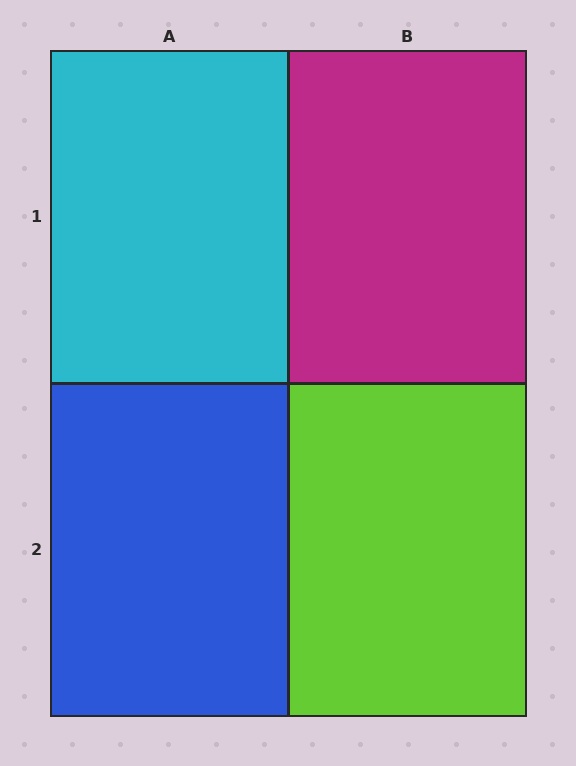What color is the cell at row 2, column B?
Lime.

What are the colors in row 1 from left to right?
Cyan, magenta.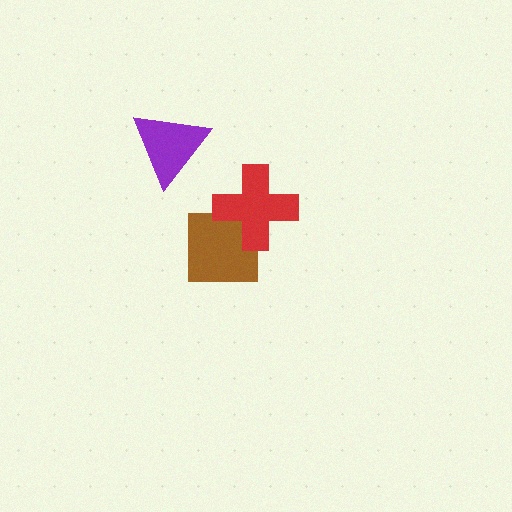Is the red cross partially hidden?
No, no other shape covers it.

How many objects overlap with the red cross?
1 object overlaps with the red cross.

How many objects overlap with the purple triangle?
0 objects overlap with the purple triangle.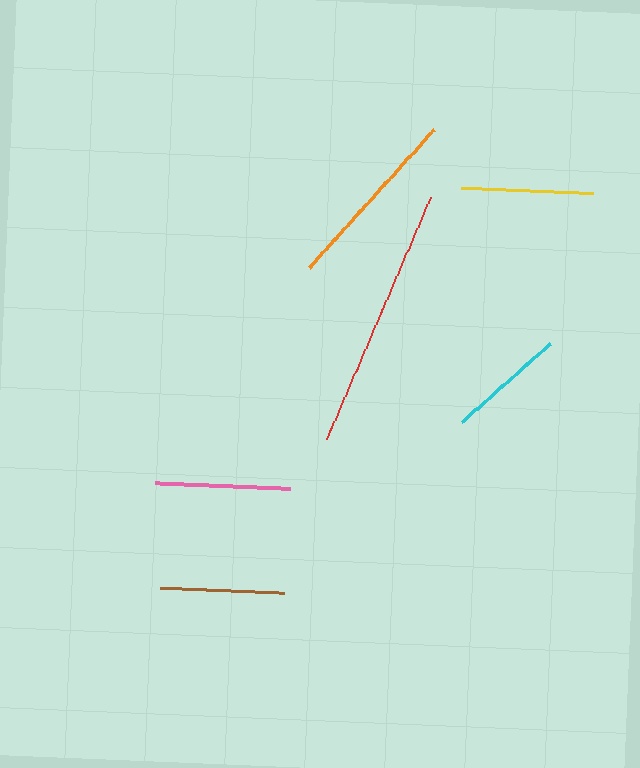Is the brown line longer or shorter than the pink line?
The pink line is longer than the brown line.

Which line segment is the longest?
The red line is the longest at approximately 264 pixels.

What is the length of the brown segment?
The brown segment is approximately 123 pixels long.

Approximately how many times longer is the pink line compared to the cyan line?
The pink line is approximately 1.1 times the length of the cyan line.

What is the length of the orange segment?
The orange segment is approximately 186 pixels long.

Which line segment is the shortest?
The cyan line is the shortest at approximately 118 pixels.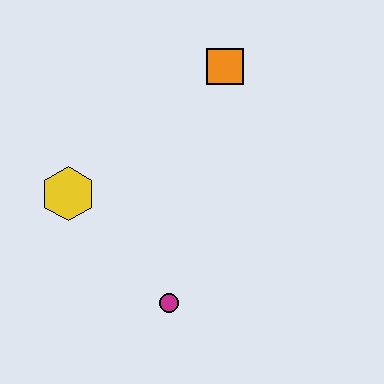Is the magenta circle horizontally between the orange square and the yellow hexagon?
Yes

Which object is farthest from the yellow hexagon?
The orange square is farthest from the yellow hexagon.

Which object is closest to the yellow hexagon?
The magenta circle is closest to the yellow hexagon.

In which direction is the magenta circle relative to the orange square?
The magenta circle is below the orange square.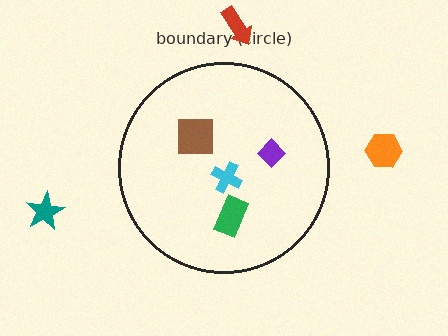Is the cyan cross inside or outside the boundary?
Inside.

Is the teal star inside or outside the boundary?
Outside.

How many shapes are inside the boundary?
4 inside, 3 outside.